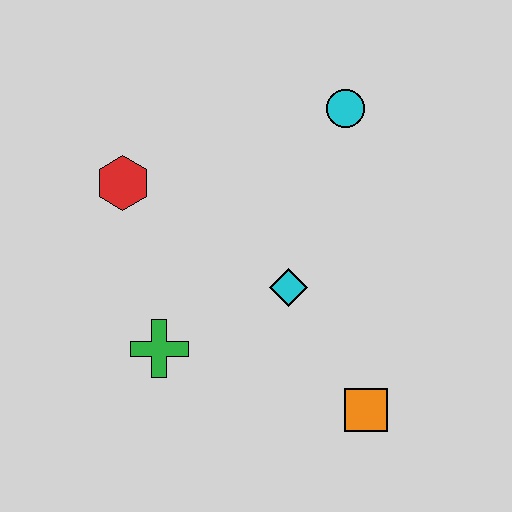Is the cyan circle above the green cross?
Yes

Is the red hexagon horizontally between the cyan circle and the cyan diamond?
No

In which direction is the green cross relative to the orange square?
The green cross is to the left of the orange square.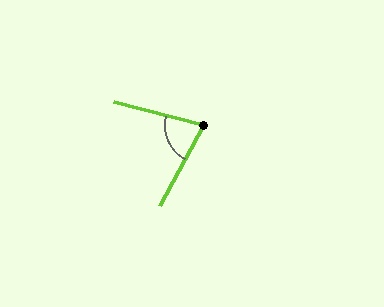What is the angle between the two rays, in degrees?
Approximately 76 degrees.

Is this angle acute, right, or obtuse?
It is acute.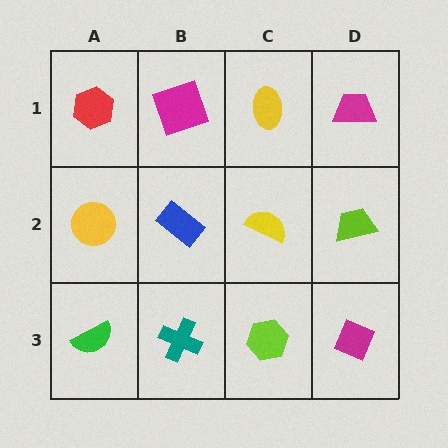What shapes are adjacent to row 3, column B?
A blue rectangle (row 2, column B), a green semicircle (row 3, column A), a lime hexagon (row 3, column C).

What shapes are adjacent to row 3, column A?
A yellow circle (row 2, column A), a teal cross (row 3, column B).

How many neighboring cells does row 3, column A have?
2.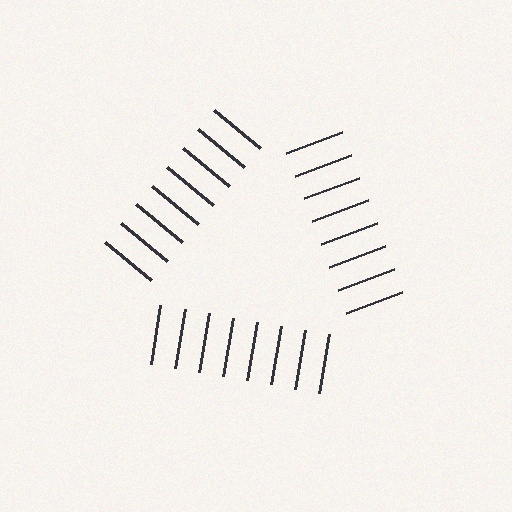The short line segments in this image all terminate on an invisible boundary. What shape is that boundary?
An illusory triangle — the line segments terminate on its edges but no continuous stroke is drawn.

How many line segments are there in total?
24 — 8 along each of the 3 edges.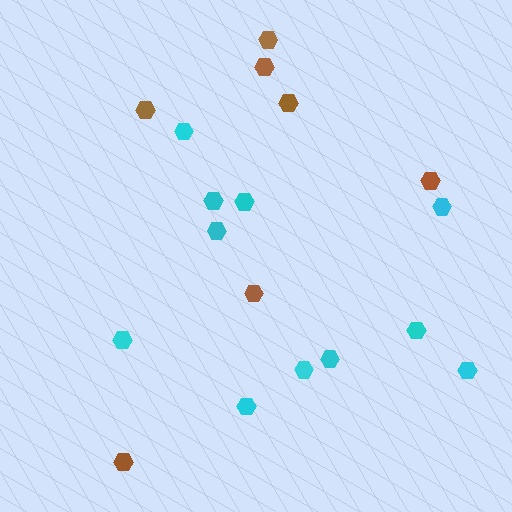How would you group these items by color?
There are 2 groups: one group of brown hexagons (7) and one group of cyan hexagons (11).